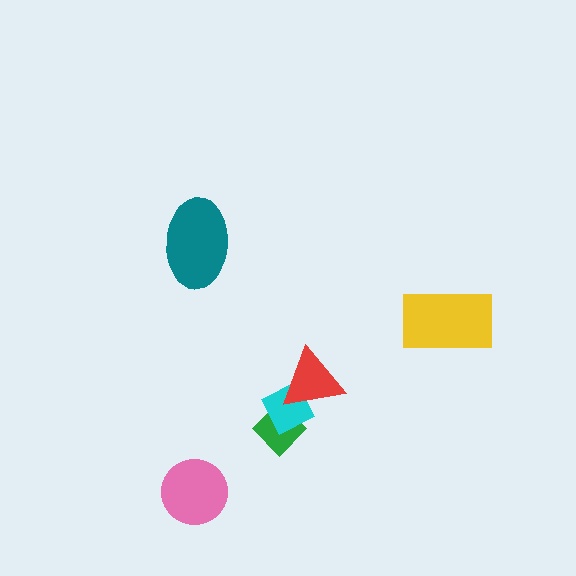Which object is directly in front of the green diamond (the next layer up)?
The cyan diamond is directly in front of the green diamond.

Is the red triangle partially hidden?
No, no other shape covers it.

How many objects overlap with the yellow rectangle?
0 objects overlap with the yellow rectangle.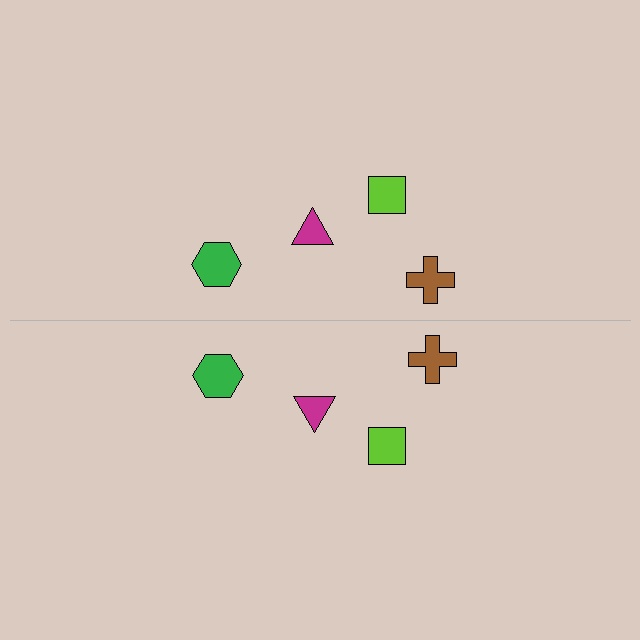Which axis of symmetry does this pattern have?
The pattern has a horizontal axis of symmetry running through the center of the image.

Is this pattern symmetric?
Yes, this pattern has bilateral (reflection) symmetry.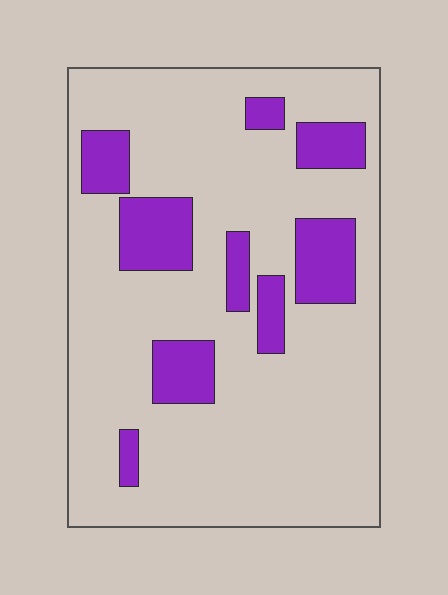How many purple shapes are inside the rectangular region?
9.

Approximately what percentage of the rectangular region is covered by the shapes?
Approximately 20%.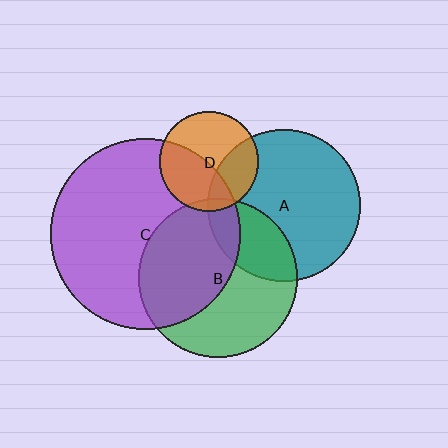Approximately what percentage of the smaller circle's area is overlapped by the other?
Approximately 10%.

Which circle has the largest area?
Circle C (purple).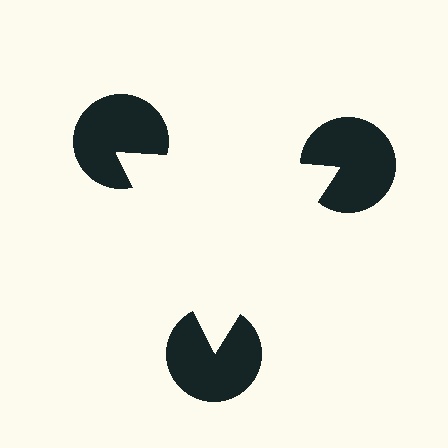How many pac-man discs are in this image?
There are 3 — one at each vertex of the illusory triangle.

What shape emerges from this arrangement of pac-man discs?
An illusory triangle — its edges are inferred from the aligned wedge cuts in the pac-man discs, not physically drawn.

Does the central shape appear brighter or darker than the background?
It typically appears slightly brighter than the background, even though no actual brightness change is drawn.